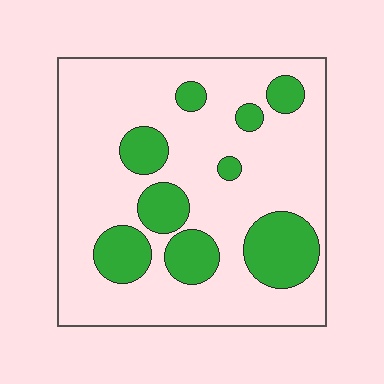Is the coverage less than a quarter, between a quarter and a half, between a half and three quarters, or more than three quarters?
Less than a quarter.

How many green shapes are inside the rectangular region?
9.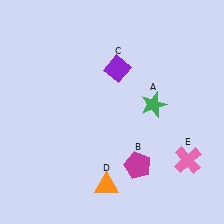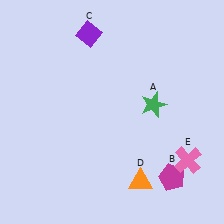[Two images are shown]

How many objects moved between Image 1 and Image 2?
3 objects moved between the two images.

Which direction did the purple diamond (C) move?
The purple diamond (C) moved up.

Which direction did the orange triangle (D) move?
The orange triangle (D) moved right.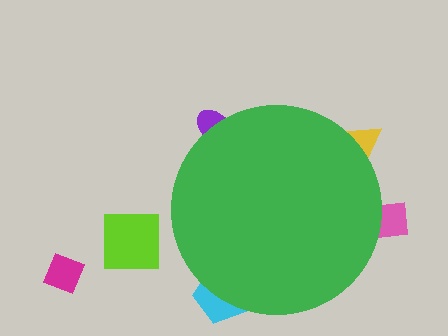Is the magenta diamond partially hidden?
No, the magenta diamond is fully visible.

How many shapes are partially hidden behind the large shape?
4 shapes are partially hidden.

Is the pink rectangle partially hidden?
Yes, the pink rectangle is partially hidden behind the green circle.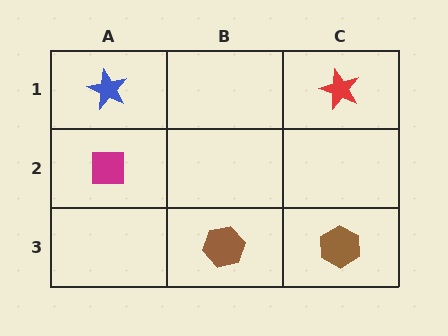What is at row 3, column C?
A brown hexagon.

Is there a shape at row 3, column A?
No, that cell is empty.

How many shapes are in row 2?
1 shape.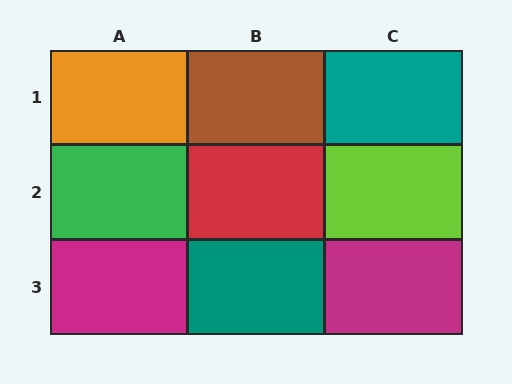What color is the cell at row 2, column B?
Red.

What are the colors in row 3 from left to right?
Magenta, teal, magenta.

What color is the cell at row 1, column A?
Orange.